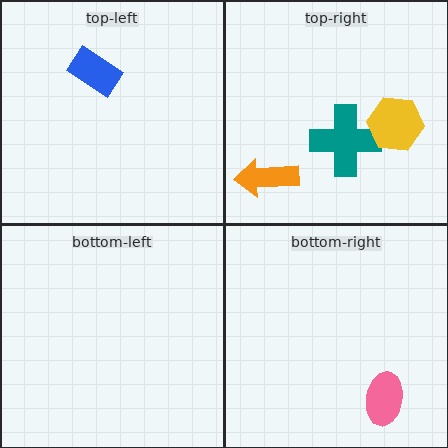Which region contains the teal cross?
The top-right region.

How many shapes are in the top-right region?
3.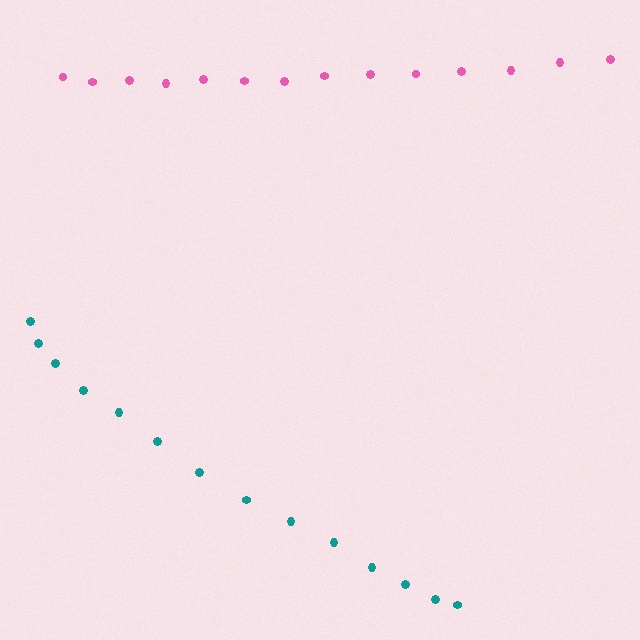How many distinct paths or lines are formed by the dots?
There are 2 distinct paths.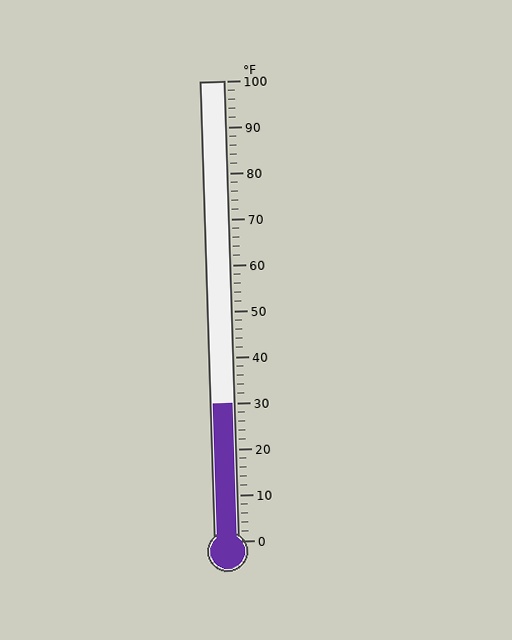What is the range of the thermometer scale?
The thermometer scale ranges from 0°F to 100°F.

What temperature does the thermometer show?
The thermometer shows approximately 30°F.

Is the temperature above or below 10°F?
The temperature is above 10°F.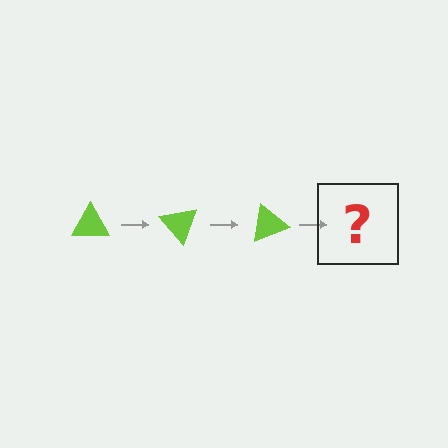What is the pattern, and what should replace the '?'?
The pattern is that the triangle rotates 50 degrees each step. The '?' should be a lime triangle rotated 150 degrees.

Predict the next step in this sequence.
The next step is a lime triangle rotated 150 degrees.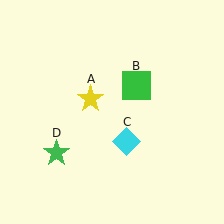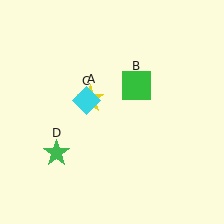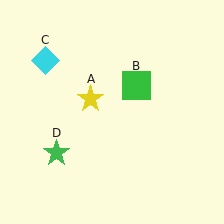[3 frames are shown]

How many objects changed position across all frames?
1 object changed position: cyan diamond (object C).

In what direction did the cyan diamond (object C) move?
The cyan diamond (object C) moved up and to the left.